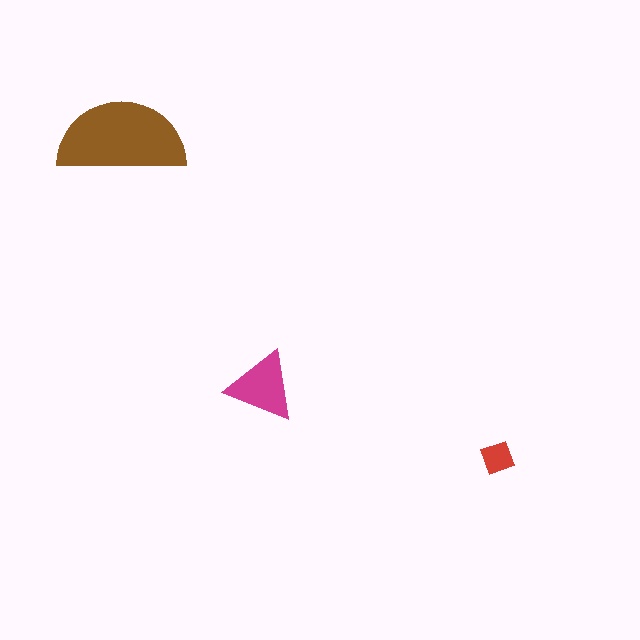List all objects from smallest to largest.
The red diamond, the magenta triangle, the brown semicircle.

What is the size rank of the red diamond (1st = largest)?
3rd.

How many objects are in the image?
There are 3 objects in the image.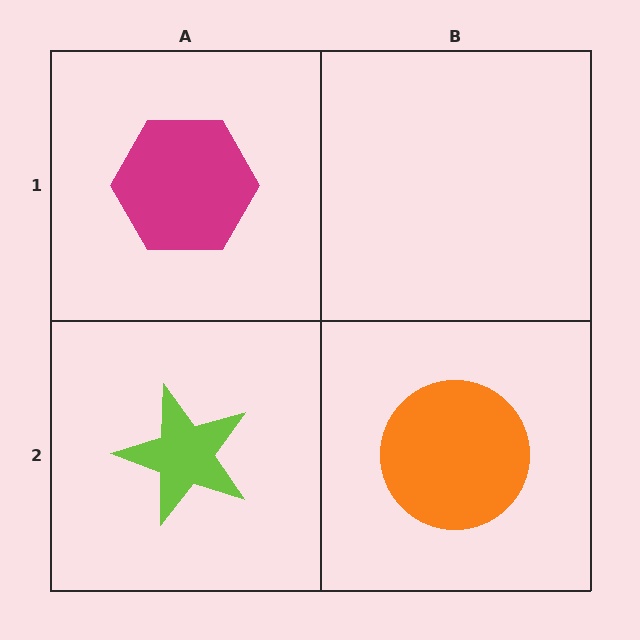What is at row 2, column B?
An orange circle.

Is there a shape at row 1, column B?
No, that cell is empty.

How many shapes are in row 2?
2 shapes.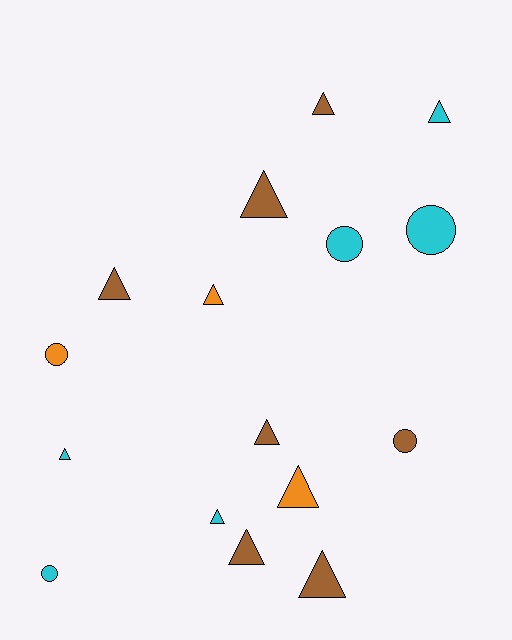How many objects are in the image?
There are 16 objects.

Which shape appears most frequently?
Triangle, with 11 objects.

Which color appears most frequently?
Brown, with 7 objects.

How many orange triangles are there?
There are 2 orange triangles.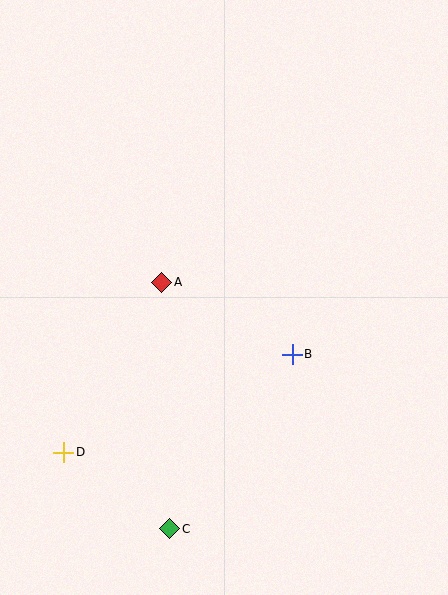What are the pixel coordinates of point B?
Point B is at (292, 354).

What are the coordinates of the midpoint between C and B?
The midpoint between C and B is at (231, 442).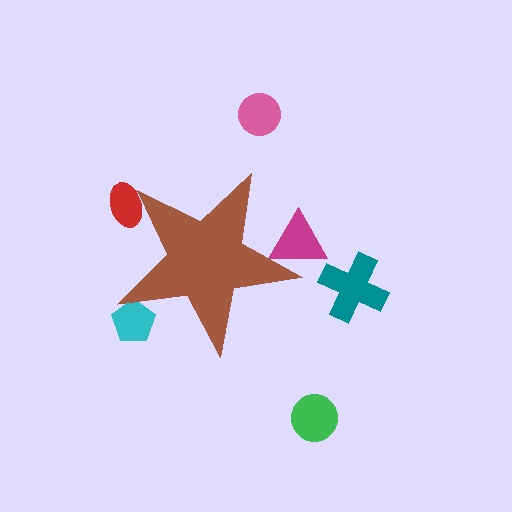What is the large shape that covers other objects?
A brown star.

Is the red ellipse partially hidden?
Yes, the red ellipse is partially hidden behind the brown star.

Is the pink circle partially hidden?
No, the pink circle is fully visible.